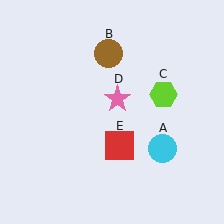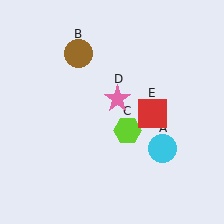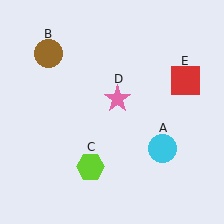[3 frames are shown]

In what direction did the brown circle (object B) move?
The brown circle (object B) moved left.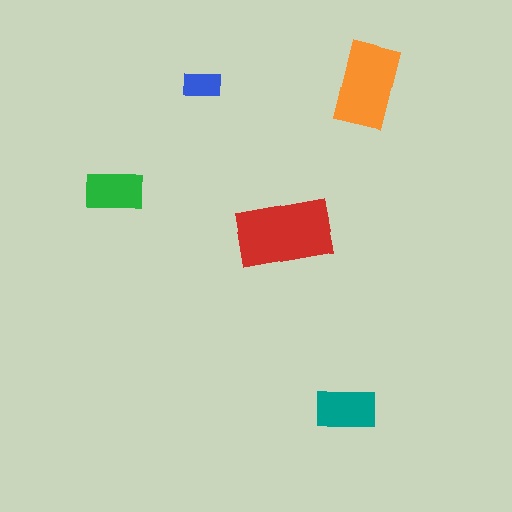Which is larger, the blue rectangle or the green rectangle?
The green one.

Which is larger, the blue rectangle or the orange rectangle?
The orange one.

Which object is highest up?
The orange rectangle is topmost.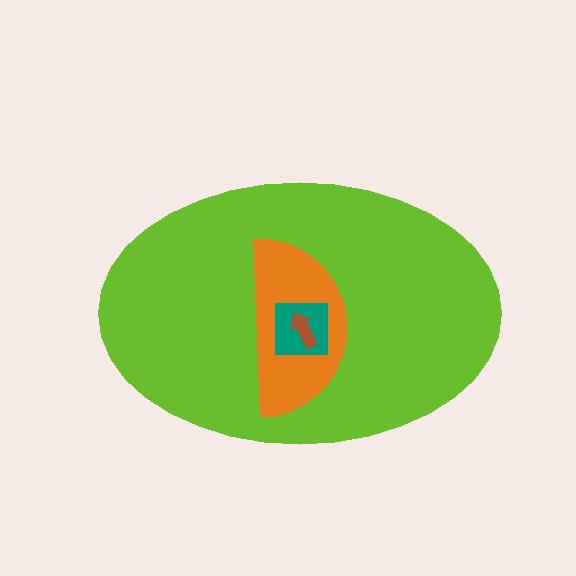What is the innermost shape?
The brown arrow.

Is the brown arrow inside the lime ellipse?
Yes.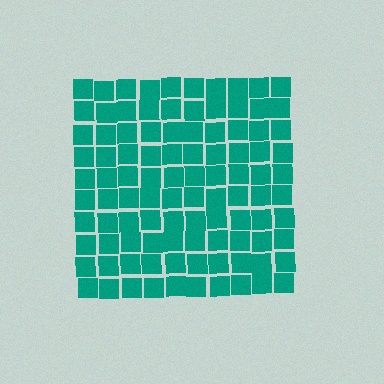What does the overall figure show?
The overall figure shows a square.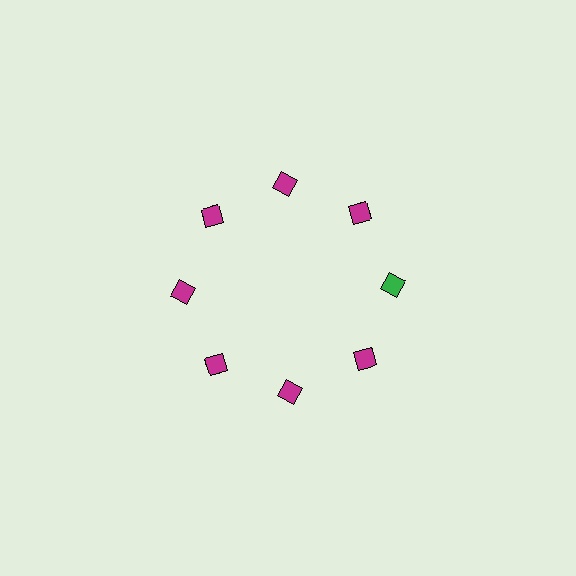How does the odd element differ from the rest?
It has a different color: green instead of magenta.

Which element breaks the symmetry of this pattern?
The green diamond at roughly the 3 o'clock position breaks the symmetry. All other shapes are magenta diamonds.